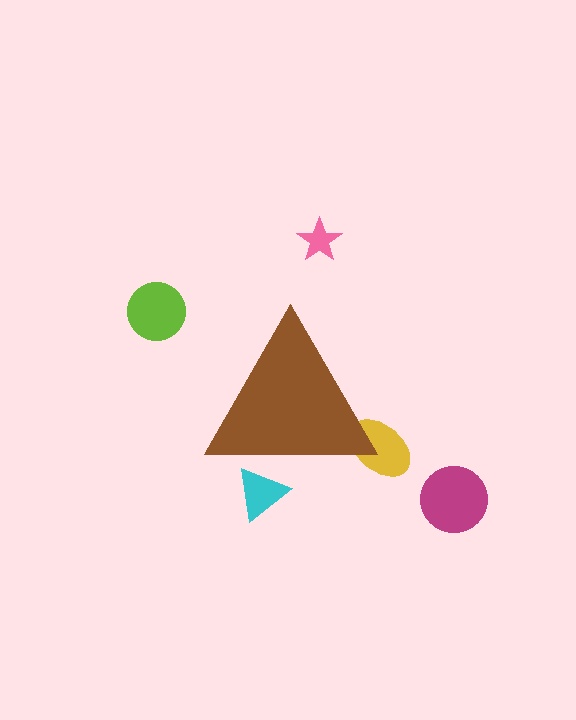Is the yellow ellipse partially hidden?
Yes, the yellow ellipse is partially hidden behind the brown triangle.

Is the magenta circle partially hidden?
No, the magenta circle is fully visible.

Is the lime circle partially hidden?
No, the lime circle is fully visible.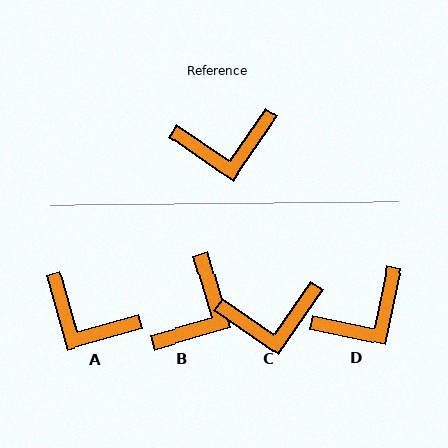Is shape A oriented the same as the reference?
No, it is off by about 39 degrees.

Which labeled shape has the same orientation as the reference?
C.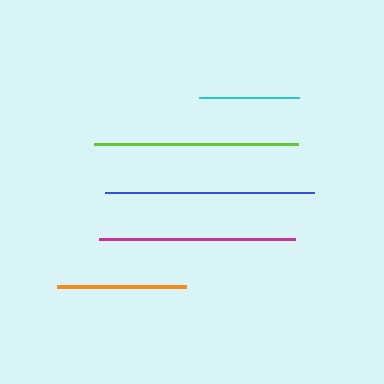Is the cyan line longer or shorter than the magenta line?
The magenta line is longer than the cyan line.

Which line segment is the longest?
The blue line is the longest at approximately 209 pixels.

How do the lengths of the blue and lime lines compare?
The blue and lime lines are approximately the same length.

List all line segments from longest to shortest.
From longest to shortest: blue, lime, magenta, orange, cyan.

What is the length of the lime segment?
The lime segment is approximately 205 pixels long.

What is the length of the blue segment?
The blue segment is approximately 209 pixels long.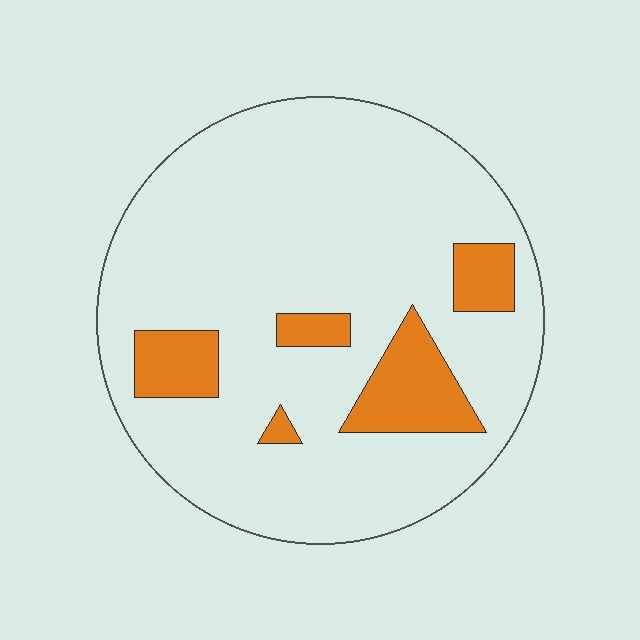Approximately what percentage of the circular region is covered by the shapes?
Approximately 15%.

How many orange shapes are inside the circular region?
5.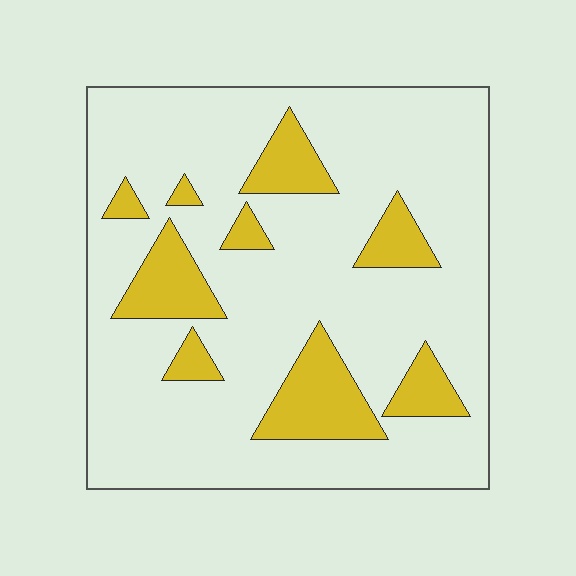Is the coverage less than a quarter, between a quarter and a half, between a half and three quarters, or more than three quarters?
Less than a quarter.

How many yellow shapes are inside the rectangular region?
9.